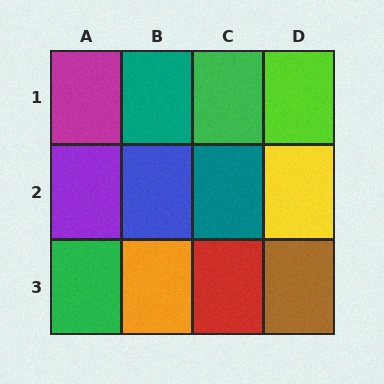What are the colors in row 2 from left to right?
Purple, blue, teal, yellow.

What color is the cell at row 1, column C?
Green.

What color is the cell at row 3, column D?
Brown.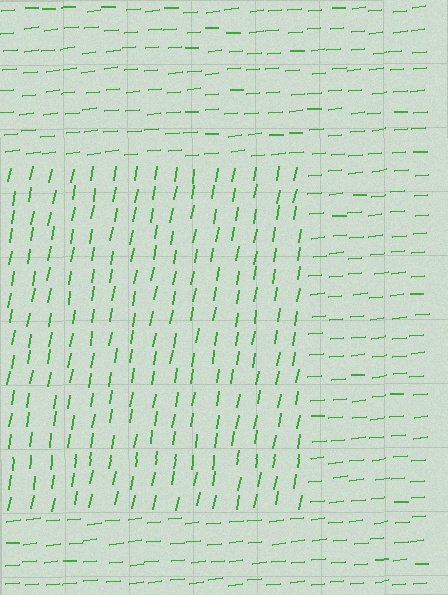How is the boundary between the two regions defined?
The boundary is defined purely by a change in line orientation (approximately 75 degrees difference). All lines are the same color and thickness.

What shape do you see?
I see a rectangle.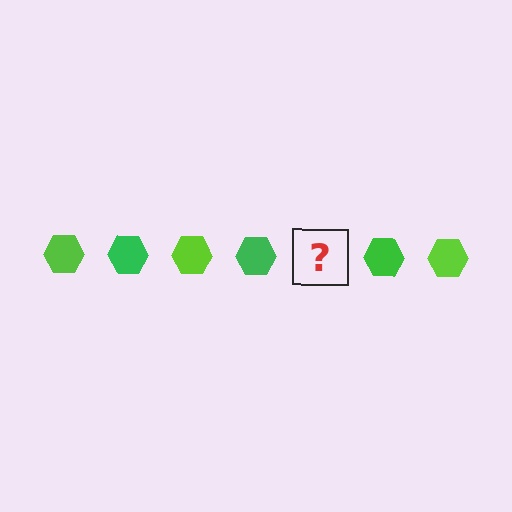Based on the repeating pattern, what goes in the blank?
The blank should be a lime hexagon.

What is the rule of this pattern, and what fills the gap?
The rule is that the pattern cycles through lime, green hexagons. The gap should be filled with a lime hexagon.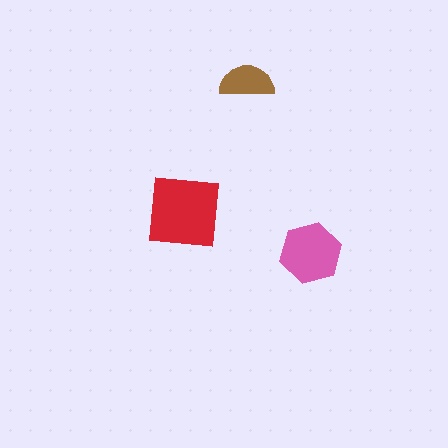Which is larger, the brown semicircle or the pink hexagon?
The pink hexagon.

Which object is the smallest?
The brown semicircle.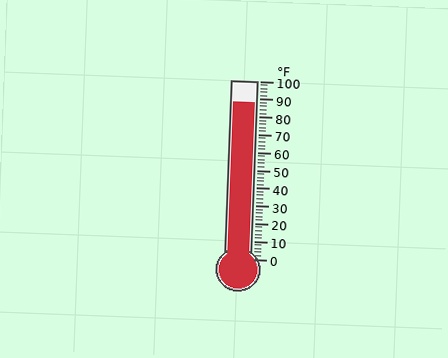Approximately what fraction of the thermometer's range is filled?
The thermometer is filled to approximately 90% of its range.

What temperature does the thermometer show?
The thermometer shows approximately 88°F.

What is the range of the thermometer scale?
The thermometer scale ranges from 0°F to 100°F.